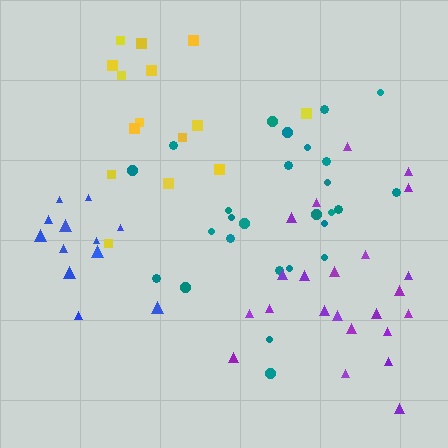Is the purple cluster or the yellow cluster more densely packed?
Purple.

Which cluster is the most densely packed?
Blue.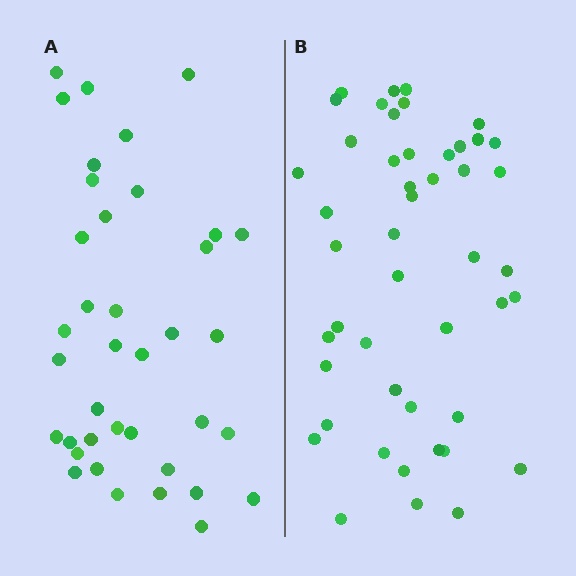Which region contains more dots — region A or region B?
Region B (the right region) has more dots.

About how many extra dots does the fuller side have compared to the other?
Region B has roughly 8 or so more dots than region A.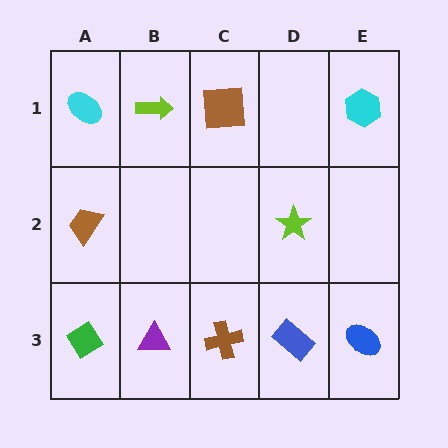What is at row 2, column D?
A lime star.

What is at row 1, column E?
A cyan hexagon.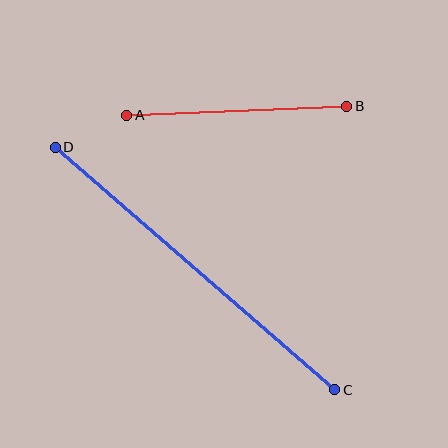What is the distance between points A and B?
The distance is approximately 220 pixels.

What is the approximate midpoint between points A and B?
The midpoint is at approximately (237, 111) pixels.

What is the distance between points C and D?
The distance is approximately 370 pixels.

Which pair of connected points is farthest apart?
Points C and D are farthest apart.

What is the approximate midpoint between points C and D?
The midpoint is at approximately (195, 269) pixels.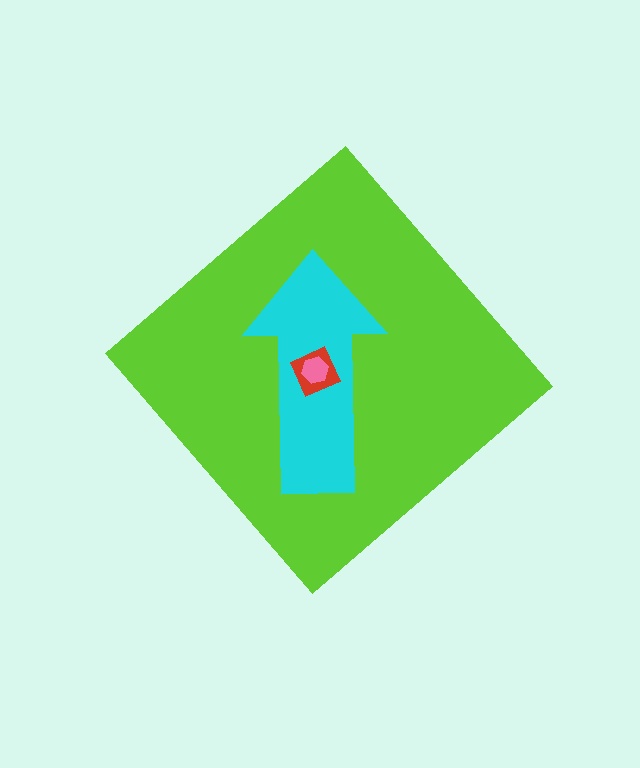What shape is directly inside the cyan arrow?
The red square.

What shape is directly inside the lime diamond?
The cyan arrow.